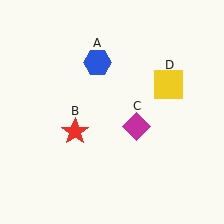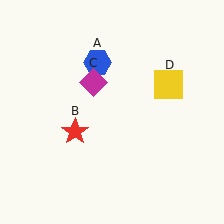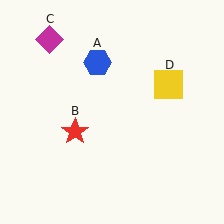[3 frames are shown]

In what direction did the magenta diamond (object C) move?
The magenta diamond (object C) moved up and to the left.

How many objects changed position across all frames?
1 object changed position: magenta diamond (object C).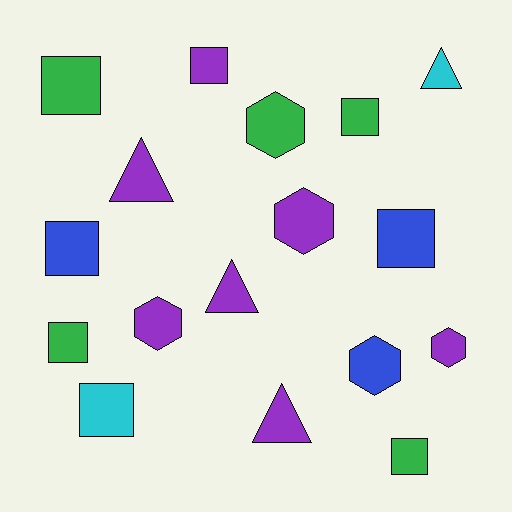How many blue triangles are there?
There are no blue triangles.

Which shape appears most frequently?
Square, with 8 objects.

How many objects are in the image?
There are 17 objects.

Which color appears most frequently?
Purple, with 7 objects.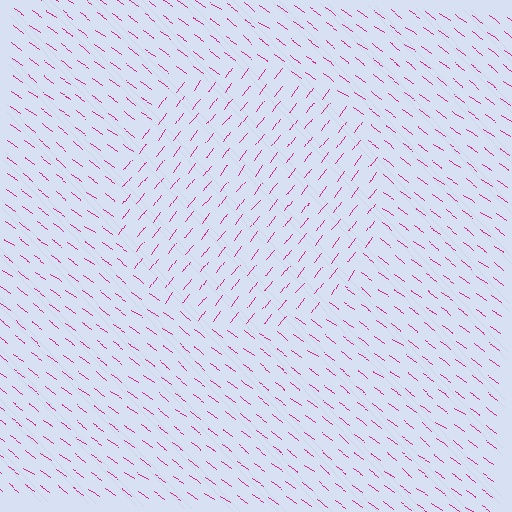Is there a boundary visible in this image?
Yes, there is a texture boundary formed by a change in line orientation.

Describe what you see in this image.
The image is filled with small magenta line segments. A circle region in the image has lines oriented differently from the surrounding lines, creating a visible texture boundary.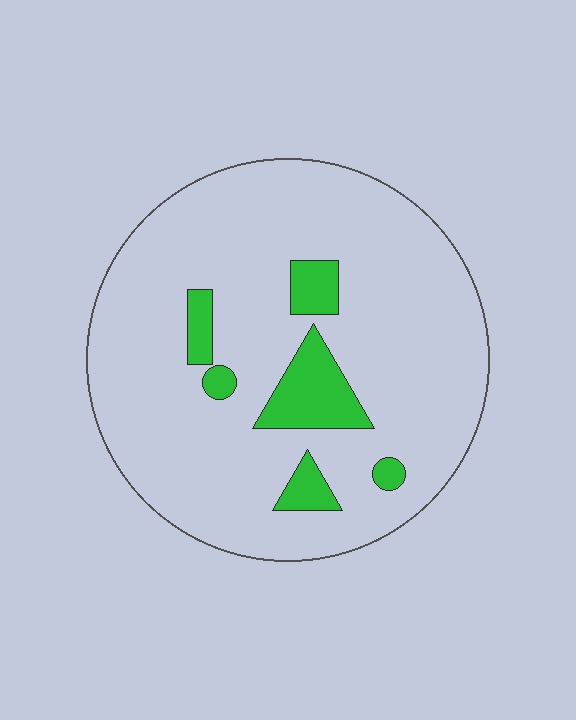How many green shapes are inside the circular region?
6.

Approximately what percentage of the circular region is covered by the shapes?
Approximately 10%.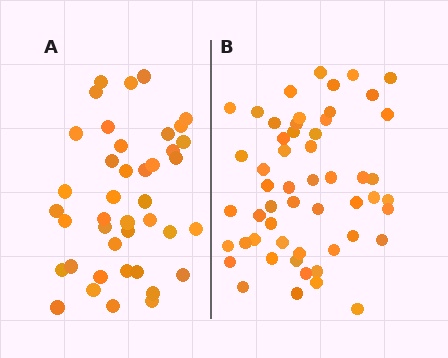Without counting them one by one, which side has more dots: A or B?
Region B (the right region) has more dots.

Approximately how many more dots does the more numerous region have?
Region B has approximately 15 more dots than region A.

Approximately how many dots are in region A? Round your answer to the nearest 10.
About 40 dots. (The exact count is 41, which rounds to 40.)